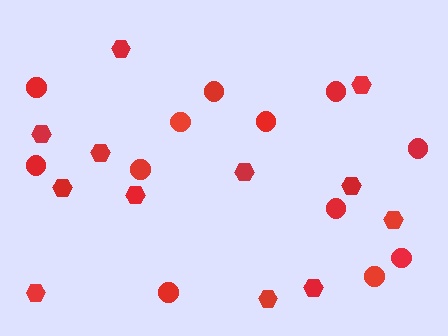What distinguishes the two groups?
There are 2 groups: one group of hexagons (12) and one group of circles (12).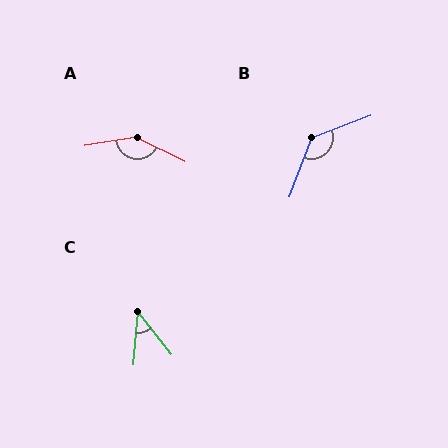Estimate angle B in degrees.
Approximately 131 degrees.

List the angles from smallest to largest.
C (43°), B (131°), A (144°).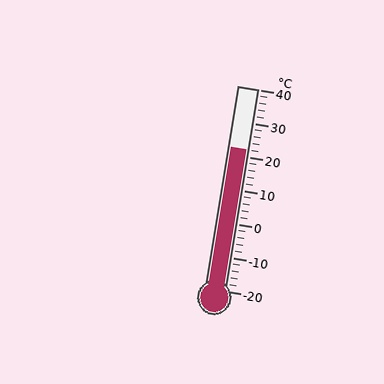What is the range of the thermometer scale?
The thermometer scale ranges from -20°C to 40°C.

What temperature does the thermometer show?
The thermometer shows approximately 22°C.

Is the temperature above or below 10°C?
The temperature is above 10°C.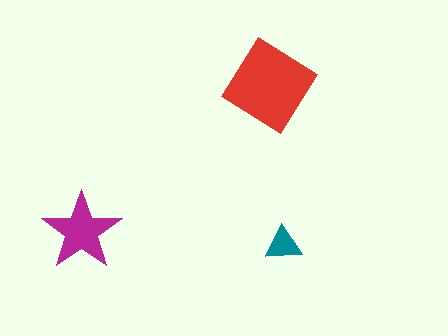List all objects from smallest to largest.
The teal triangle, the magenta star, the red diamond.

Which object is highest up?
The red diamond is topmost.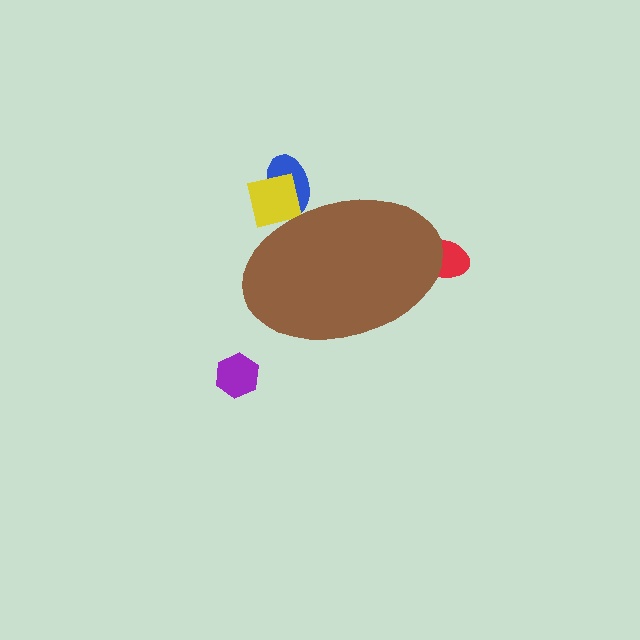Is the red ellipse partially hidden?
Yes, the red ellipse is partially hidden behind the brown ellipse.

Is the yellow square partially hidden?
Yes, the yellow square is partially hidden behind the brown ellipse.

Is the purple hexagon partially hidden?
No, the purple hexagon is fully visible.